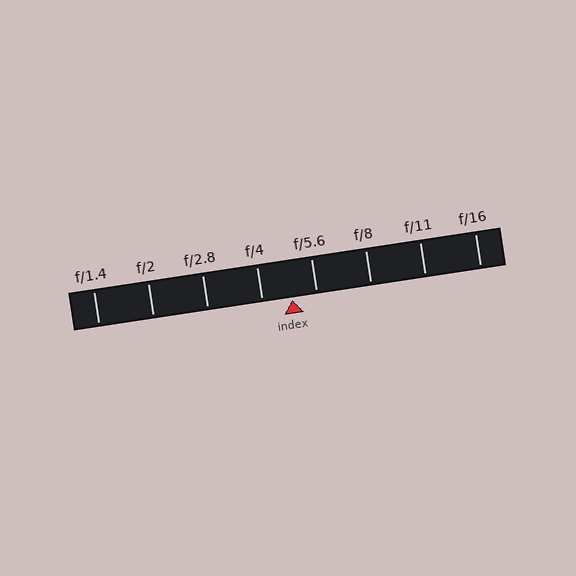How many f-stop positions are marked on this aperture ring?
There are 8 f-stop positions marked.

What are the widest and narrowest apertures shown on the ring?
The widest aperture shown is f/1.4 and the narrowest is f/16.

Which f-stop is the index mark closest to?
The index mark is closest to f/5.6.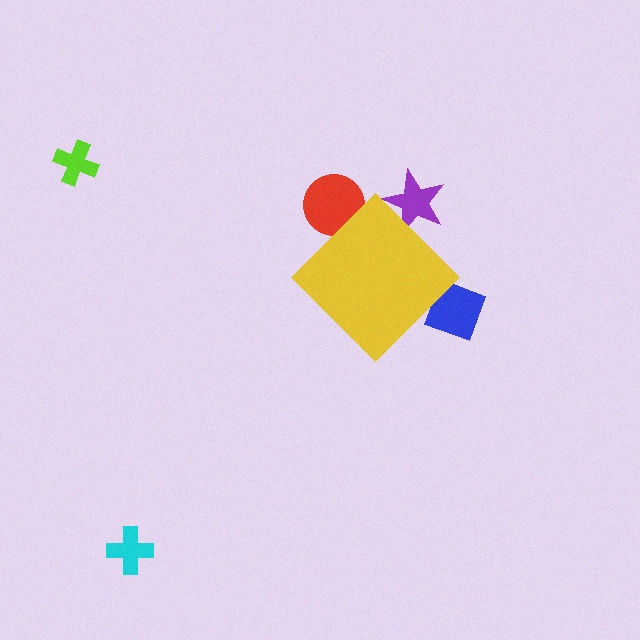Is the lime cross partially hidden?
No, the lime cross is fully visible.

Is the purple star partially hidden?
Yes, the purple star is partially hidden behind the yellow diamond.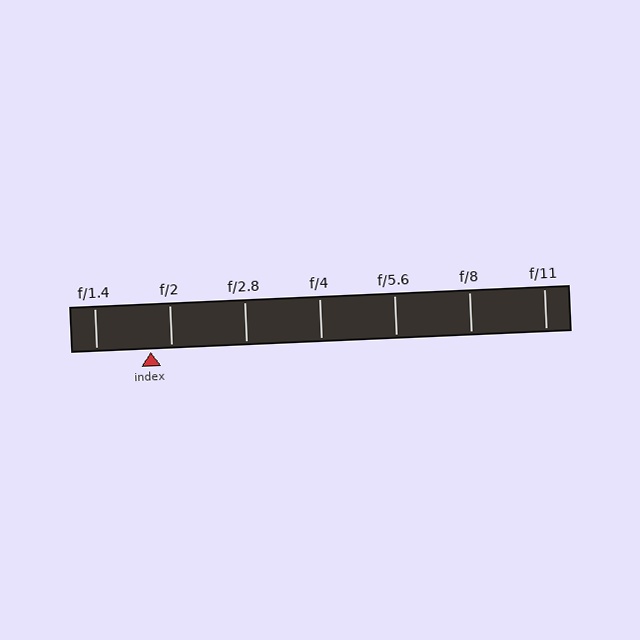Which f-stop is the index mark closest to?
The index mark is closest to f/2.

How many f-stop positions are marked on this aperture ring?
There are 7 f-stop positions marked.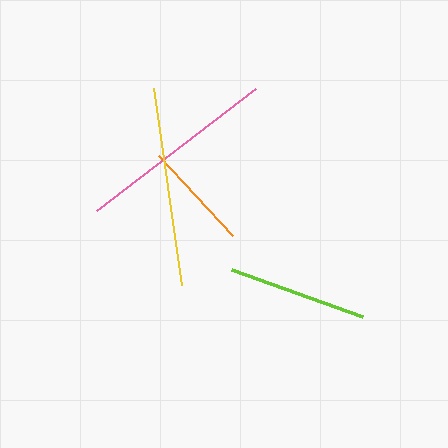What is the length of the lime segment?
The lime segment is approximately 139 pixels long.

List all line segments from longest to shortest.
From longest to shortest: pink, yellow, lime, orange.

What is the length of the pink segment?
The pink segment is approximately 200 pixels long.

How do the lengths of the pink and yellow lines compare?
The pink and yellow lines are approximately the same length.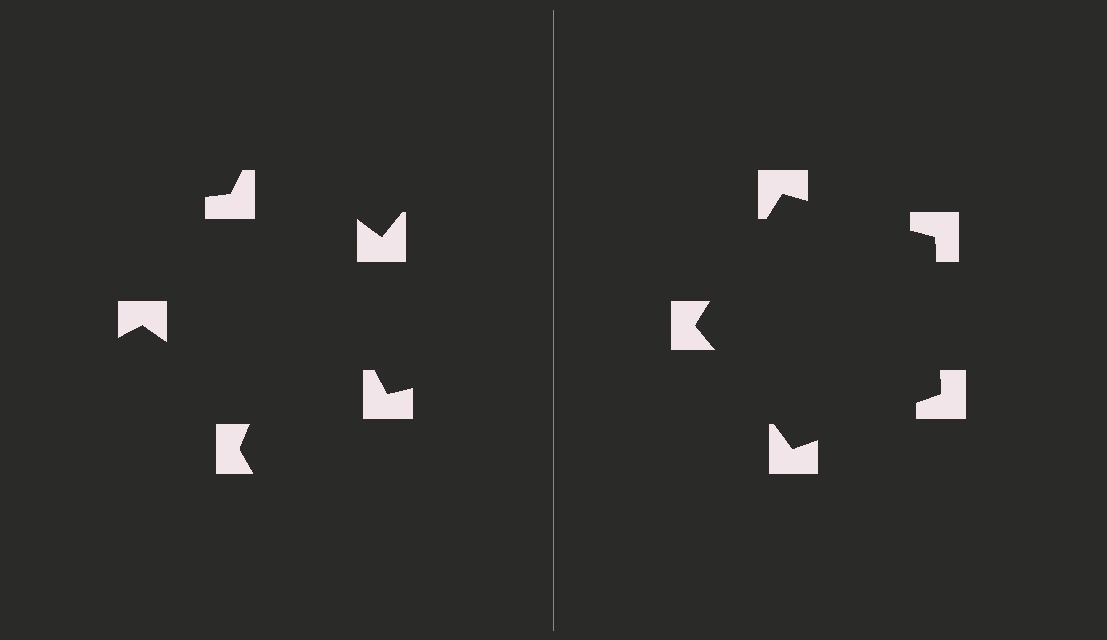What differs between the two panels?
The notched squares are positioned identically on both sides; only the wedge orientations differ. On the right they align to a pentagon; on the left they are misaligned.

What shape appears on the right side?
An illusory pentagon.